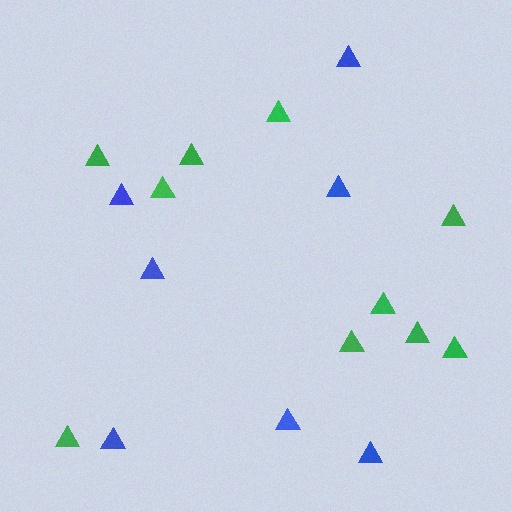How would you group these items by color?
There are 2 groups: one group of blue triangles (7) and one group of green triangles (10).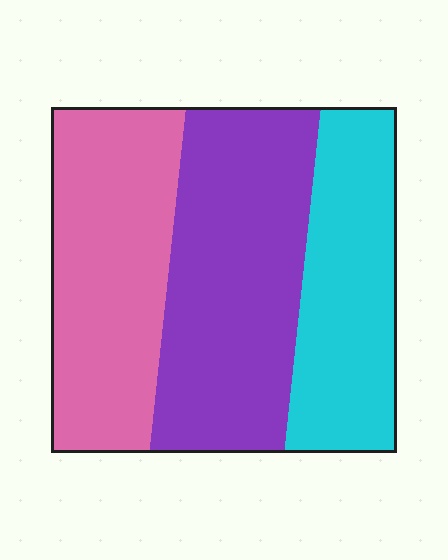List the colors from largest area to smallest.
From largest to smallest: purple, pink, cyan.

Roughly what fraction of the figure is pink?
Pink takes up about one third (1/3) of the figure.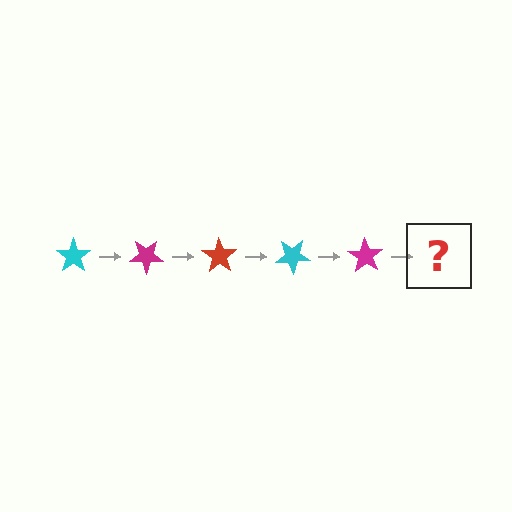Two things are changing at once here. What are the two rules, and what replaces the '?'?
The two rules are that it rotates 35 degrees each step and the color cycles through cyan, magenta, and red. The '?' should be a red star, rotated 175 degrees from the start.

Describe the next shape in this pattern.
It should be a red star, rotated 175 degrees from the start.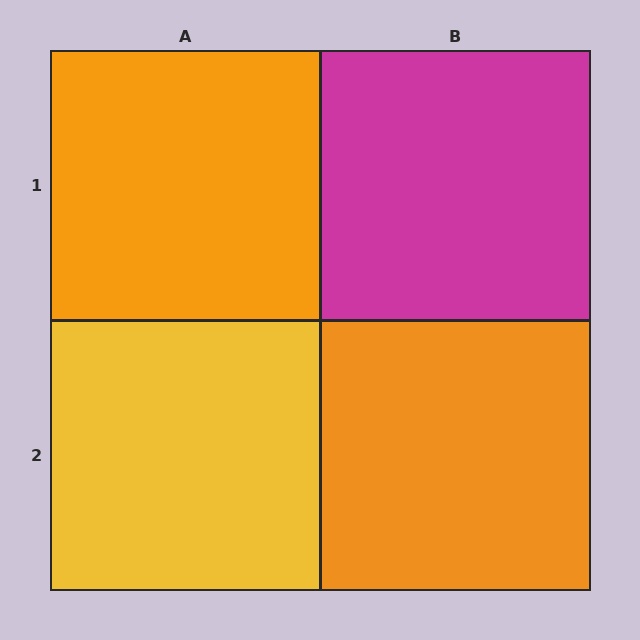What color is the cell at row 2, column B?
Orange.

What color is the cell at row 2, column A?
Yellow.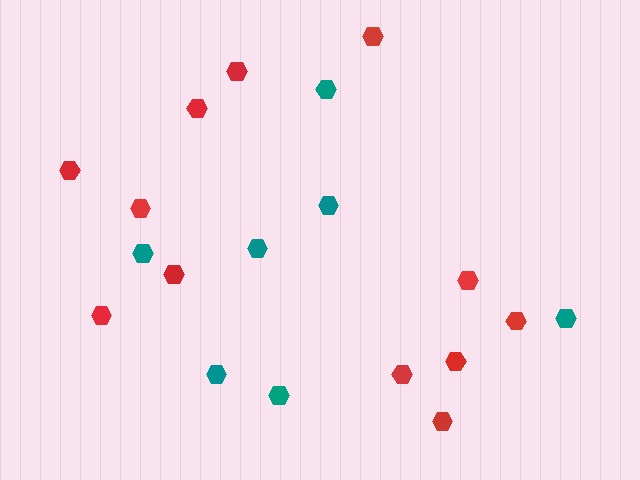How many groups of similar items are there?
There are 2 groups: one group of teal hexagons (7) and one group of red hexagons (12).